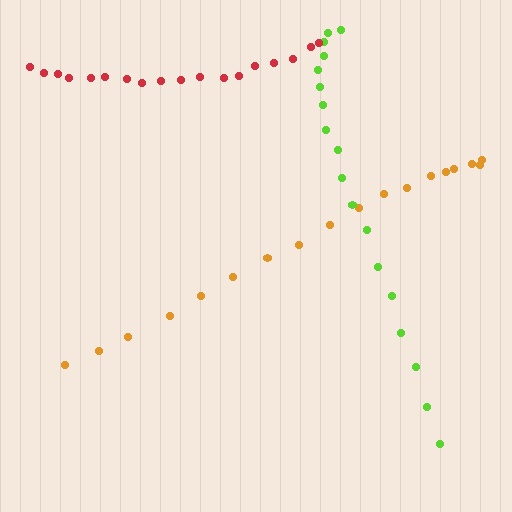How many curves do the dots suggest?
There are 3 distinct paths.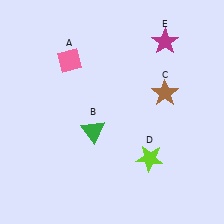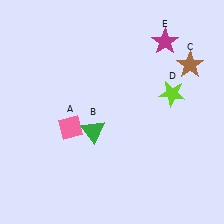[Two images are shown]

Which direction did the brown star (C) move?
The brown star (C) moved up.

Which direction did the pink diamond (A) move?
The pink diamond (A) moved down.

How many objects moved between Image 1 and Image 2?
3 objects moved between the two images.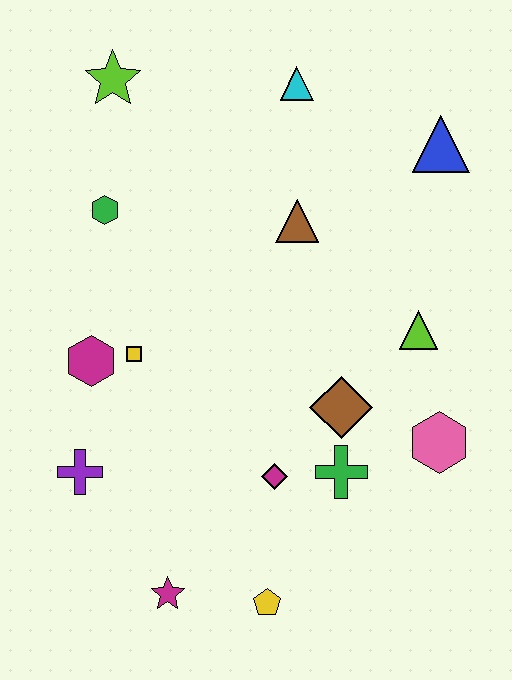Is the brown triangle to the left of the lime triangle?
Yes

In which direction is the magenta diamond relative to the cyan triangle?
The magenta diamond is below the cyan triangle.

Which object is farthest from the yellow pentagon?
The lime star is farthest from the yellow pentagon.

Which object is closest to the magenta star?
The yellow pentagon is closest to the magenta star.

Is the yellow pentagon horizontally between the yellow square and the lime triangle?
Yes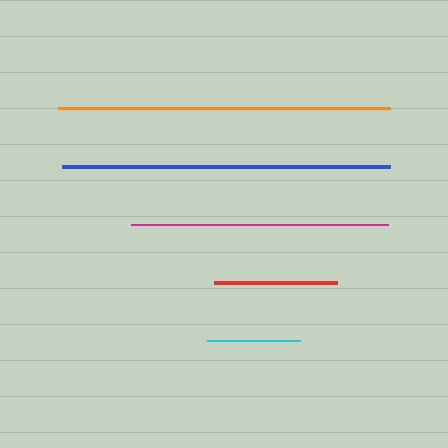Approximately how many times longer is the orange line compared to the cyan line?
The orange line is approximately 3.6 times the length of the cyan line.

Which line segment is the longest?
The orange line is the longest at approximately 332 pixels.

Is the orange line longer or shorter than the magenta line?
The orange line is longer than the magenta line.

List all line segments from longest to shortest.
From longest to shortest: orange, blue, magenta, red, cyan.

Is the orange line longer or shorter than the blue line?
The orange line is longer than the blue line.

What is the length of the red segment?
The red segment is approximately 123 pixels long.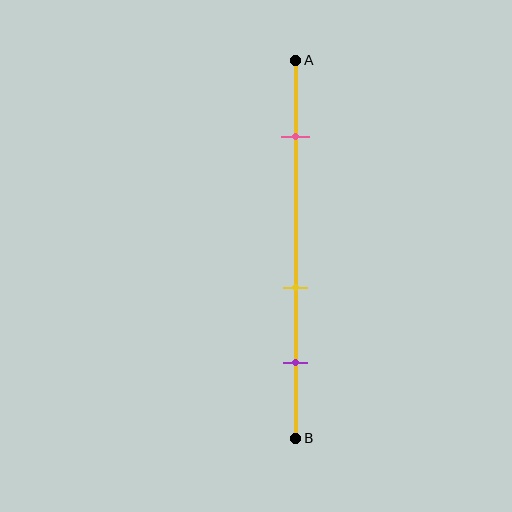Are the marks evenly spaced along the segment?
No, the marks are not evenly spaced.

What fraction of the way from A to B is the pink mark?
The pink mark is approximately 20% (0.2) of the way from A to B.